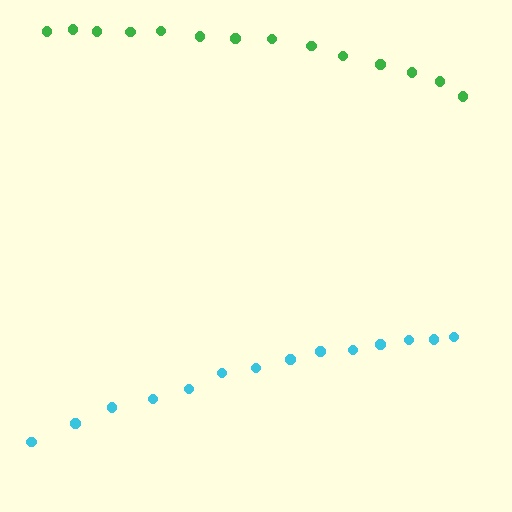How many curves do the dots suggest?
There are 2 distinct paths.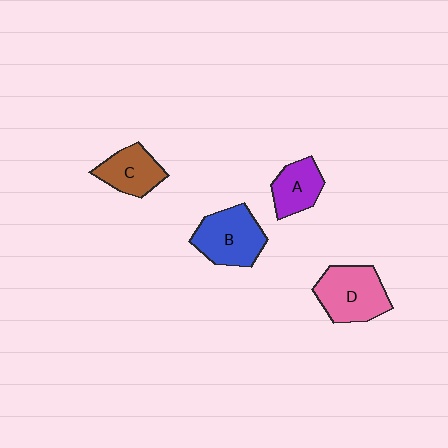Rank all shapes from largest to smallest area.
From largest to smallest: D (pink), B (blue), C (brown), A (purple).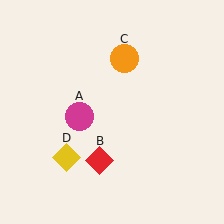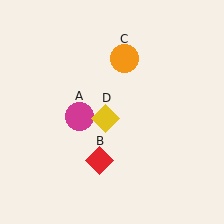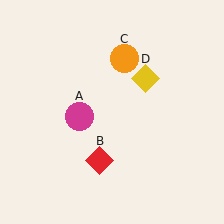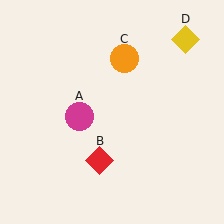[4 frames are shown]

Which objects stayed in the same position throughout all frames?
Magenta circle (object A) and red diamond (object B) and orange circle (object C) remained stationary.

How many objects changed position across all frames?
1 object changed position: yellow diamond (object D).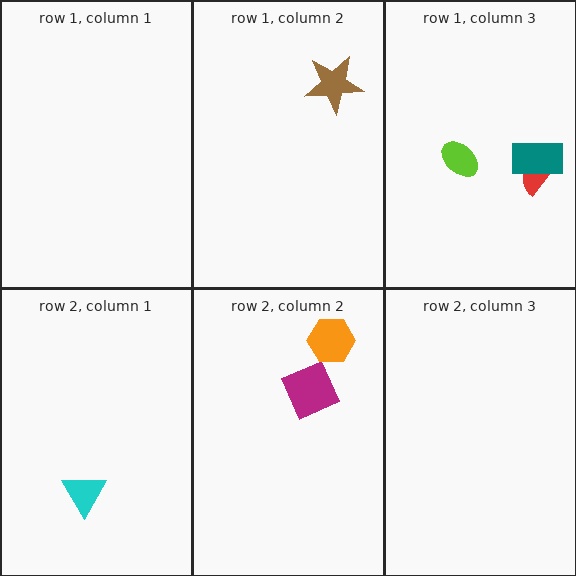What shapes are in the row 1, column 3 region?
The lime ellipse, the red semicircle, the teal rectangle.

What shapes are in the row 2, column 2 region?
The magenta diamond, the orange hexagon.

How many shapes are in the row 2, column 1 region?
1.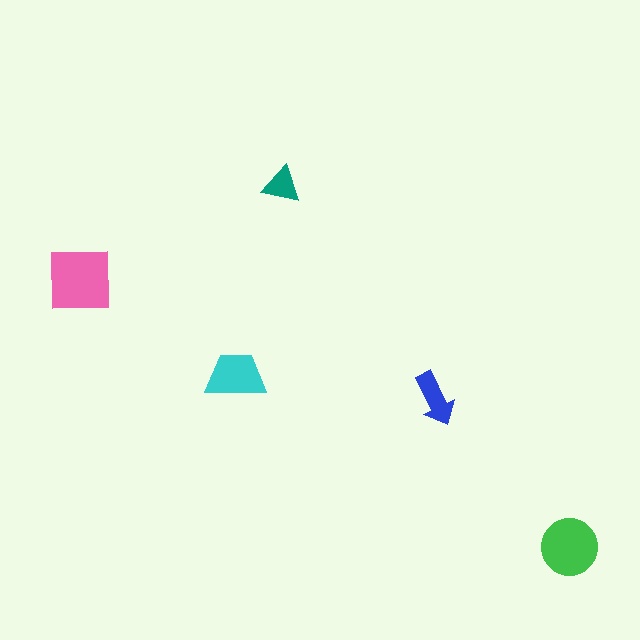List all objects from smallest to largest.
The teal triangle, the blue arrow, the cyan trapezoid, the green circle, the pink square.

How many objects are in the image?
There are 5 objects in the image.